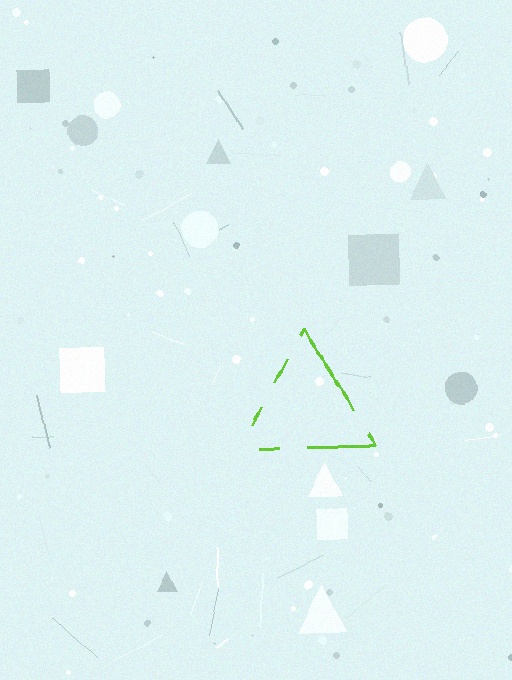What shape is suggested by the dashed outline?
The dashed outline suggests a triangle.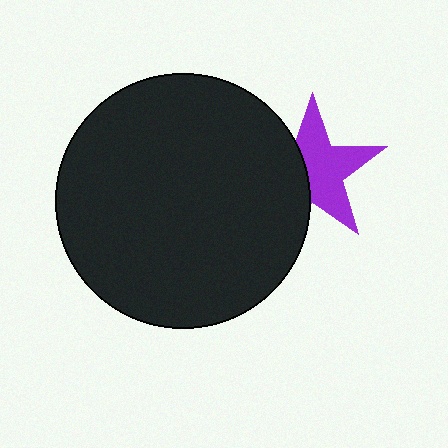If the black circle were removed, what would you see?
You would see the complete purple star.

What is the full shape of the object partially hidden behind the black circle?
The partially hidden object is a purple star.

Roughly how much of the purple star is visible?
About half of it is visible (roughly 61%).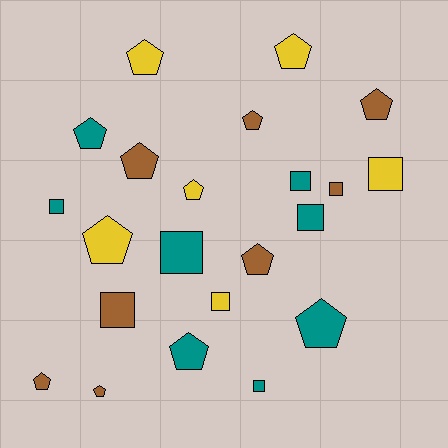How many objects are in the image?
There are 22 objects.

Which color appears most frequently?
Teal, with 8 objects.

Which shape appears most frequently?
Pentagon, with 13 objects.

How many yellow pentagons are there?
There are 4 yellow pentagons.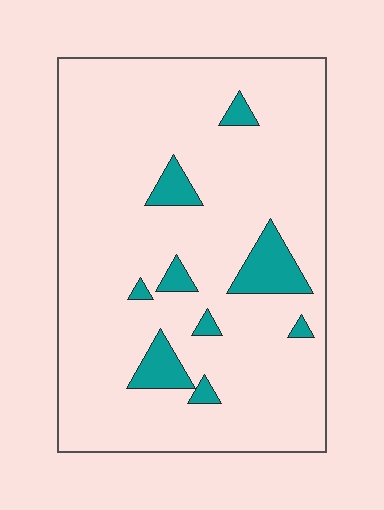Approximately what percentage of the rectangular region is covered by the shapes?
Approximately 10%.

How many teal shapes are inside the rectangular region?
9.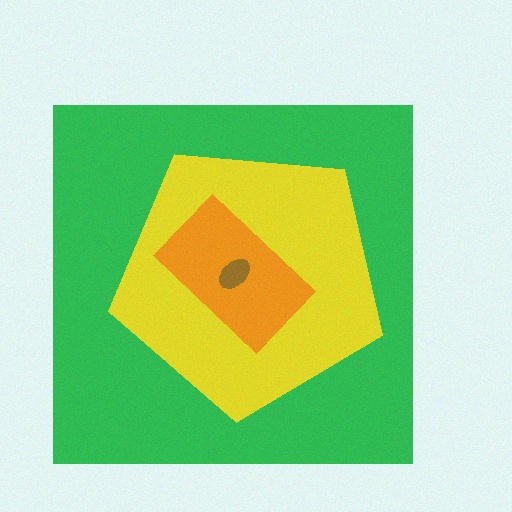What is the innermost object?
The brown ellipse.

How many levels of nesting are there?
4.